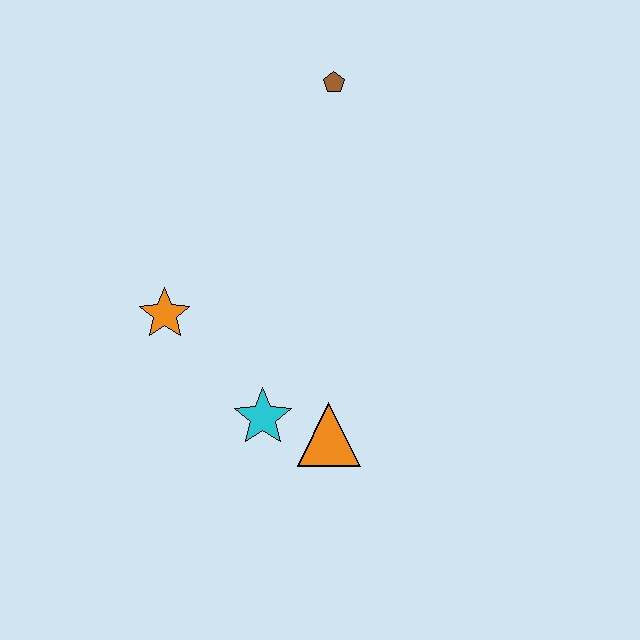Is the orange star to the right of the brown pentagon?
No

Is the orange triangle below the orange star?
Yes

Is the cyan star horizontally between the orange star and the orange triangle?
Yes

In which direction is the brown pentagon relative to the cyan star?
The brown pentagon is above the cyan star.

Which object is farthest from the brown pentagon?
The orange triangle is farthest from the brown pentagon.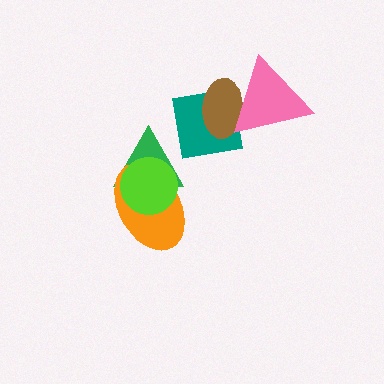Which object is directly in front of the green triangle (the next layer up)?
The orange ellipse is directly in front of the green triangle.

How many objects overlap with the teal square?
2 objects overlap with the teal square.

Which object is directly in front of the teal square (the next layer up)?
The brown ellipse is directly in front of the teal square.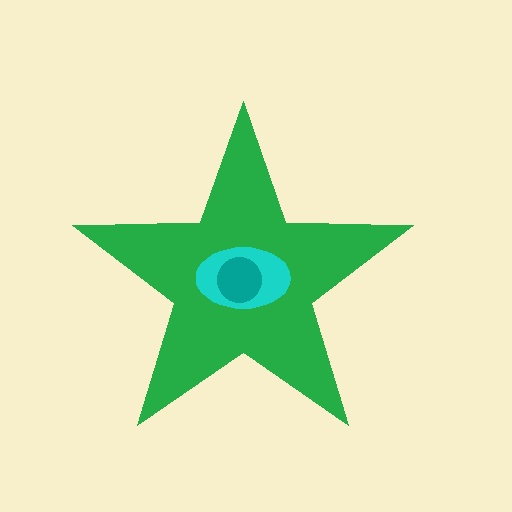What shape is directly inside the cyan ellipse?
The teal circle.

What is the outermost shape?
The green star.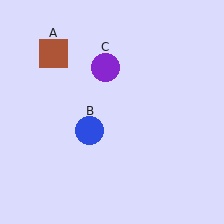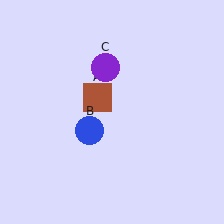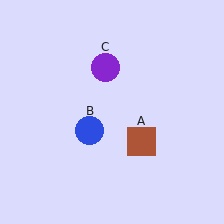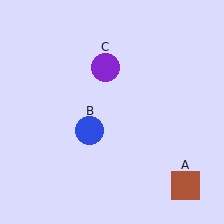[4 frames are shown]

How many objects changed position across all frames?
1 object changed position: brown square (object A).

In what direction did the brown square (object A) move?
The brown square (object A) moved down and to the right.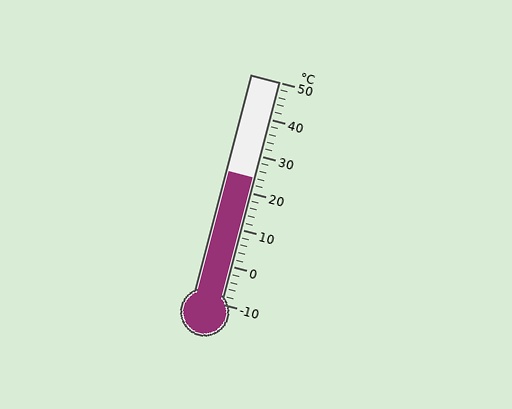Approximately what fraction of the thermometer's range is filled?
The thermometer is filled to approximately 55% of its range.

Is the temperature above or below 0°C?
The temperature is above 0°C.